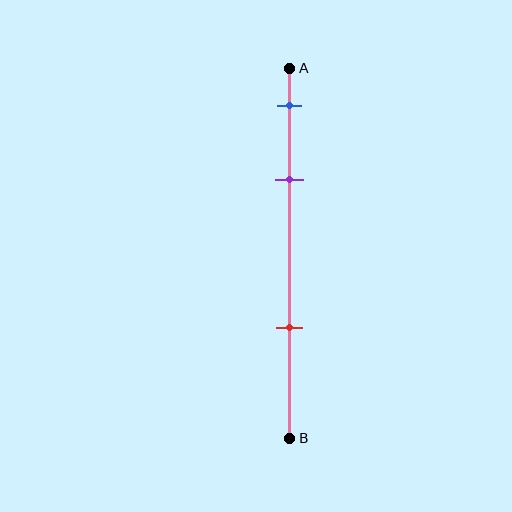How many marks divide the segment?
There are 3 marks dividing the segment.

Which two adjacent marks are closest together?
The blue and purple marks are the closest adjacent pair.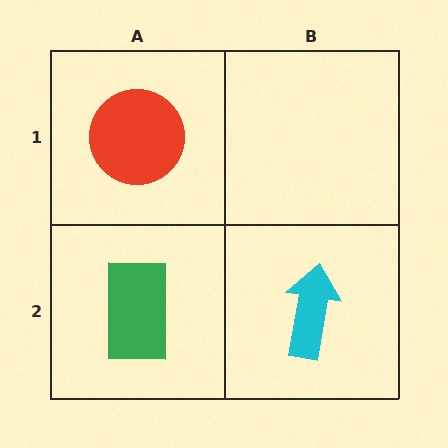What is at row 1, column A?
A red circle.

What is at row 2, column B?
A cyan arrow.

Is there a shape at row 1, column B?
No, that cell is empty.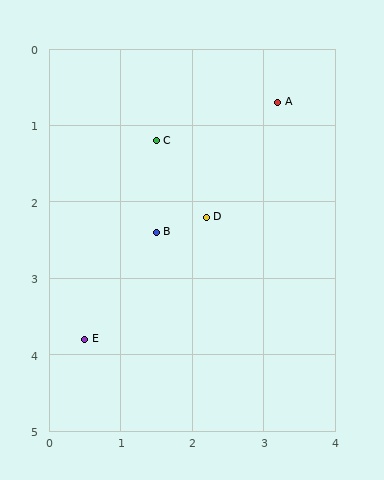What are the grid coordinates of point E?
Point E is at approximately (0.5, 3.8).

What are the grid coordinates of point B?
Point B is at approximately (1.5, 2.4).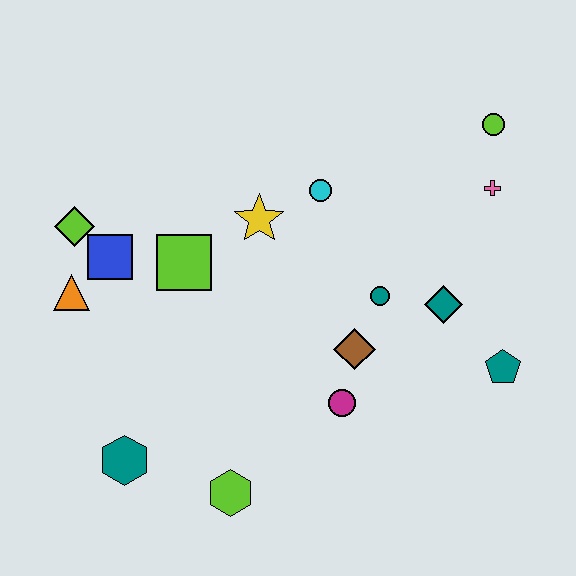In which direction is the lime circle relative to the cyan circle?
The lime circle is to the right of the cyan circle.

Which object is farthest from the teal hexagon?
The lime circle is farthest from the teal hexagon.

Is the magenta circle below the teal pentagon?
Yes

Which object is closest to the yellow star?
The cyan circle is closest to the yellow star.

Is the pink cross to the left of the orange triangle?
No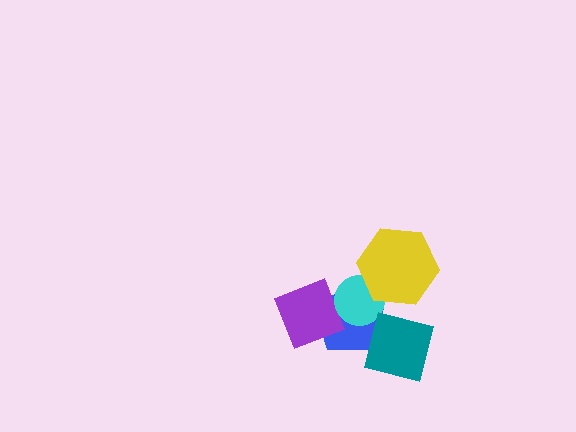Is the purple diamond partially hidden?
Yes, it is partially covered by another shape.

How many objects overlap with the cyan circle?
3 objects overlap with the cyan circle.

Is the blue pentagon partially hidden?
Yes, it is partially covered by another shape.